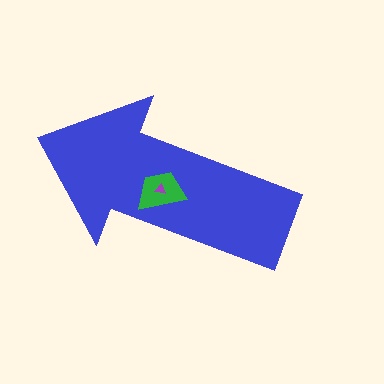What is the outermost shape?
The blue arrow.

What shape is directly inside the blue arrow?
The green trapezoid.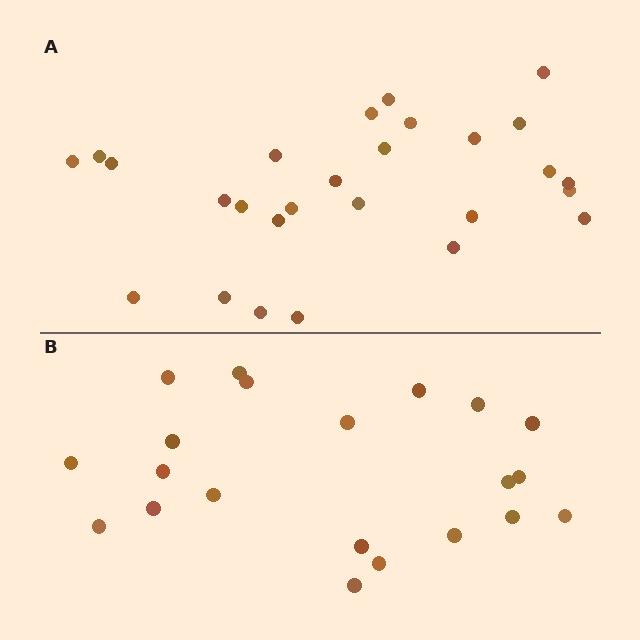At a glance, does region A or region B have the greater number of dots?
Region A (the top region) has more dots.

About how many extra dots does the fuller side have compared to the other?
Region A has about 6 more dots than region B.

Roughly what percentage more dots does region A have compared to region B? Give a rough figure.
About 30% more.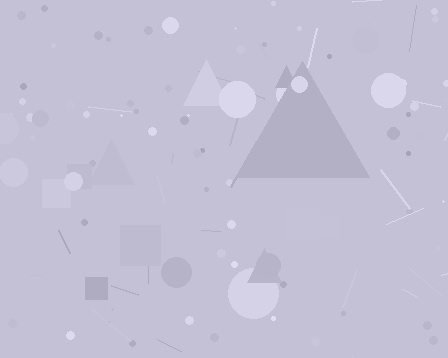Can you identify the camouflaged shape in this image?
The camouflaged shape is a triangle.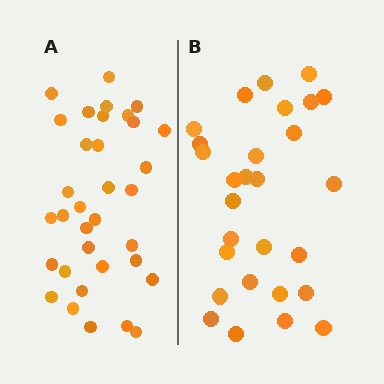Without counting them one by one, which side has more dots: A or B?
Region A (the left region) has more dots.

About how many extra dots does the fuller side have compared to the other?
Region A has about 6 more dots than region B.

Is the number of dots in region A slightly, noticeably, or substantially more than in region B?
Region A has only slightly more — the two regions are fairly close. The ratio is roughly 1.2 to 1.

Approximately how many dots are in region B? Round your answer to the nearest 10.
About 30 dots. (The exact count is 28, which rounds to 30.)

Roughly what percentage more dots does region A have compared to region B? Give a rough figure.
About 20% more.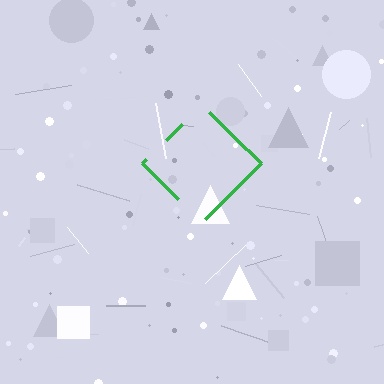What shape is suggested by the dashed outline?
The dashed outline suggests a diamond.